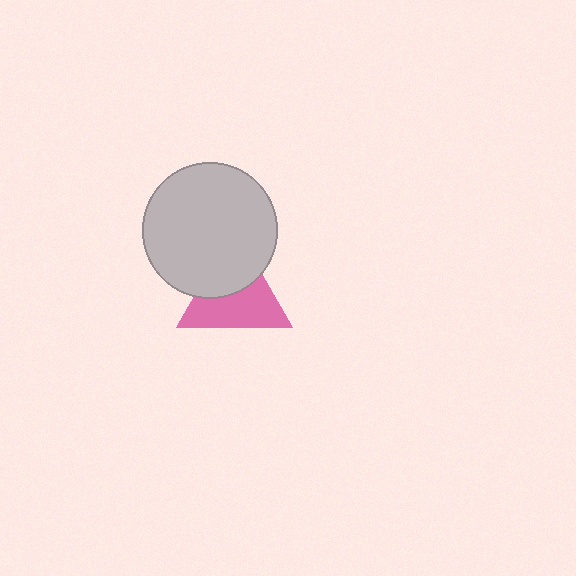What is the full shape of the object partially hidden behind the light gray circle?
The partially hidden object is a pink triangle.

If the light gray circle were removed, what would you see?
You would see the complete pink triangle.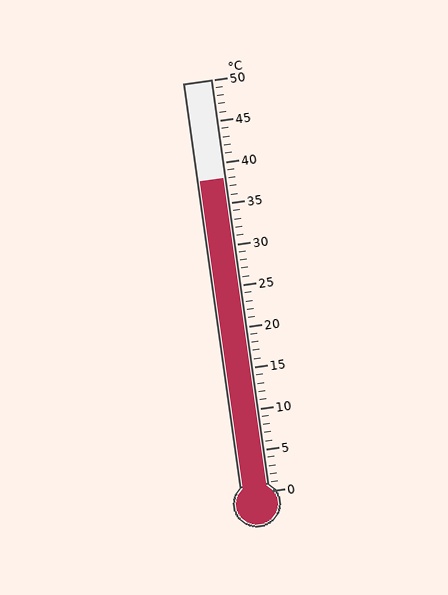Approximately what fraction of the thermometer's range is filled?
The thermometer is filled to approximately 75% of its range.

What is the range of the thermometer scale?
The thermometer scale ranges from 0°C to 50°C.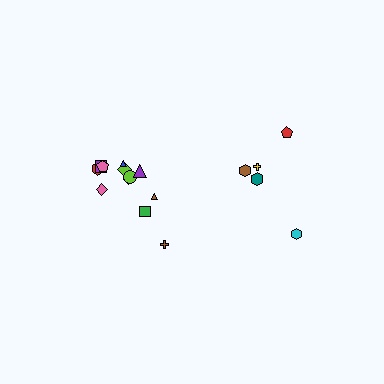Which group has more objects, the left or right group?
The left group.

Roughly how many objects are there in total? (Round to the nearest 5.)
Roughly 15 objects in total.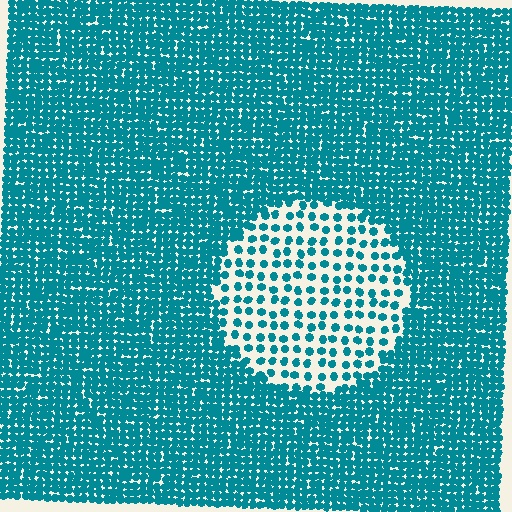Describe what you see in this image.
The image contains small teal elements arranged at two different densities. A circle-shaped region is visible where the elements are less densely packed than the surrounding area.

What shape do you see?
I see a circle.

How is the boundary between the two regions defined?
The boundary is defined by a change in element density (approximately 2.8x ratio). All elements are the same color, size, and shape.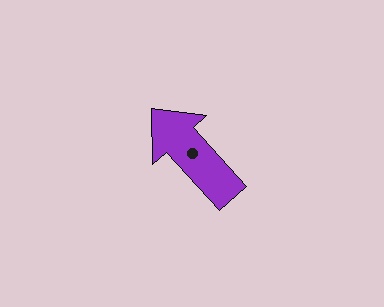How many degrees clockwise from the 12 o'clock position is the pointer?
Approximately 318 degrees.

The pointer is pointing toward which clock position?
Roughly 11 o'clock.